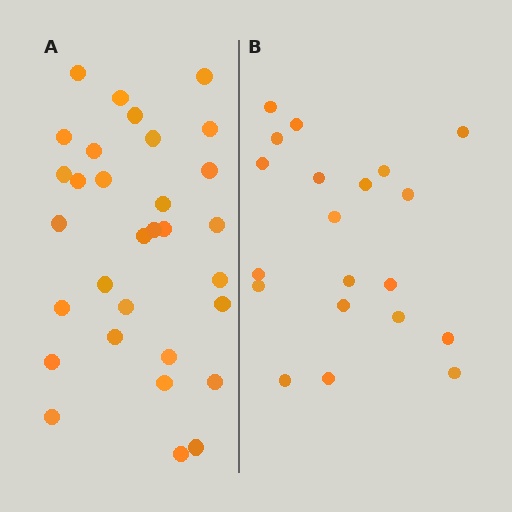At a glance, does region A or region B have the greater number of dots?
Region A (the left region) has more dots.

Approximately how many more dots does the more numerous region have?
Region A has roughly 12 or so more dots than region B.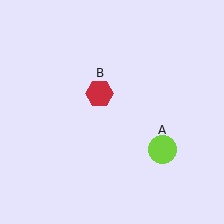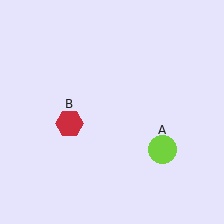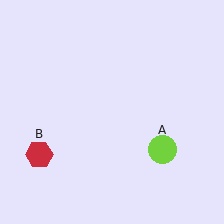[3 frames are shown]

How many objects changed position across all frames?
1 object changed position: red hexagon (object B).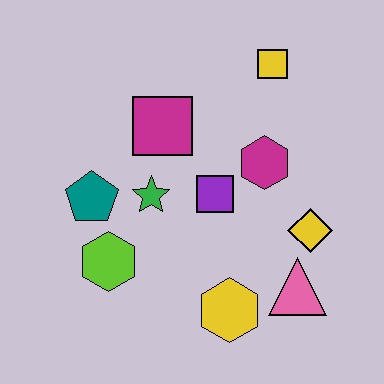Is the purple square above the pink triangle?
Yes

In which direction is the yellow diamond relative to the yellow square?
The yellow diamond is below the yellow square.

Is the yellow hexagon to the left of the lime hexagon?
No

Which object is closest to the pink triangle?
The yellow diamond is closest to the pink triangle.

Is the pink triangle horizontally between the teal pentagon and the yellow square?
No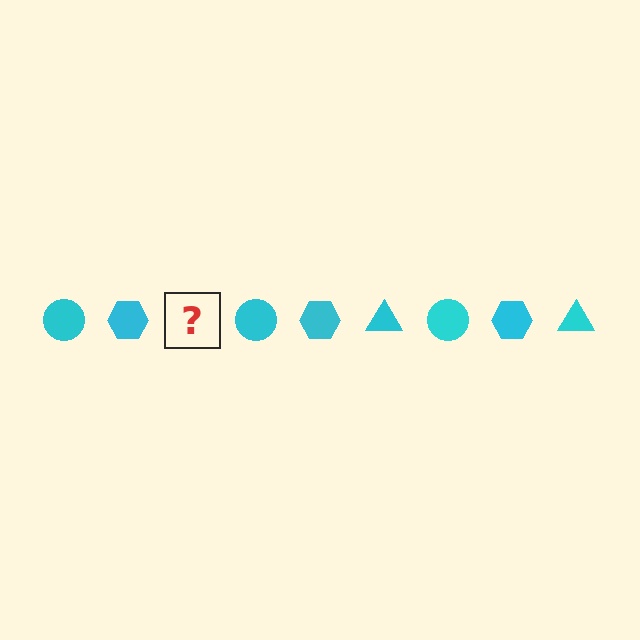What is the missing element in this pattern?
The missing element is a cyan triangle.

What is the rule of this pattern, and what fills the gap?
The rule is that the pattern cycles through circle, hexagon, triangle shapes in cyan. The gap should be filled with a cyan triangle.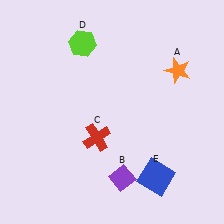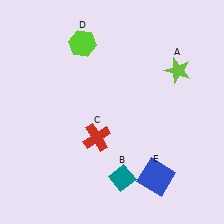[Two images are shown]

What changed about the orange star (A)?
In Image 1, A is orange. In Image 2, it changed to lime.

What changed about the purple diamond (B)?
In Image 1, B is purple. In Image 2, it changed to teal.